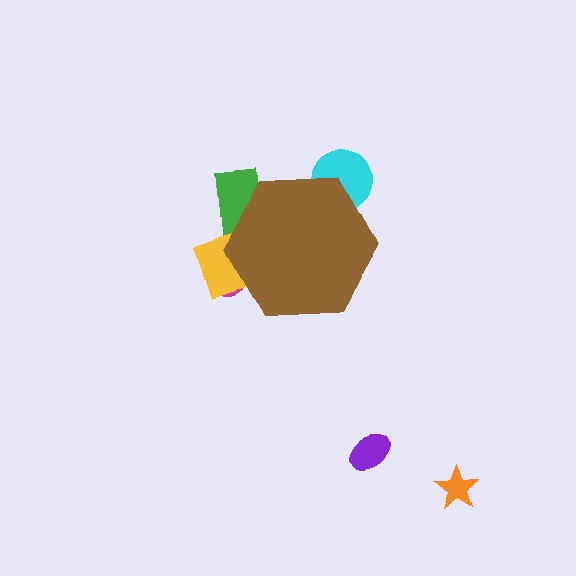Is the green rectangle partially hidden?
Yes, the green rectangle is partially hidden behind the brown hexagon.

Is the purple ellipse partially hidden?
No, the purple ellipse is fully visible.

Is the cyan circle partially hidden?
Yes, the cyan circle is partially hidden behind the brown hexagon.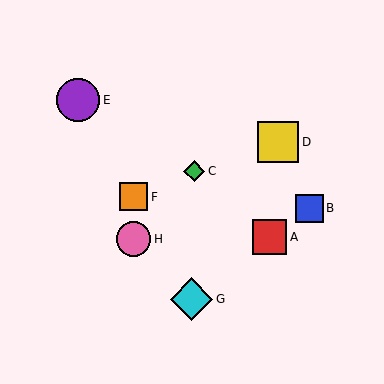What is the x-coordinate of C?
Object C is at x≈194.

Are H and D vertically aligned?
No, H is at x≈133 and D is at x≈278.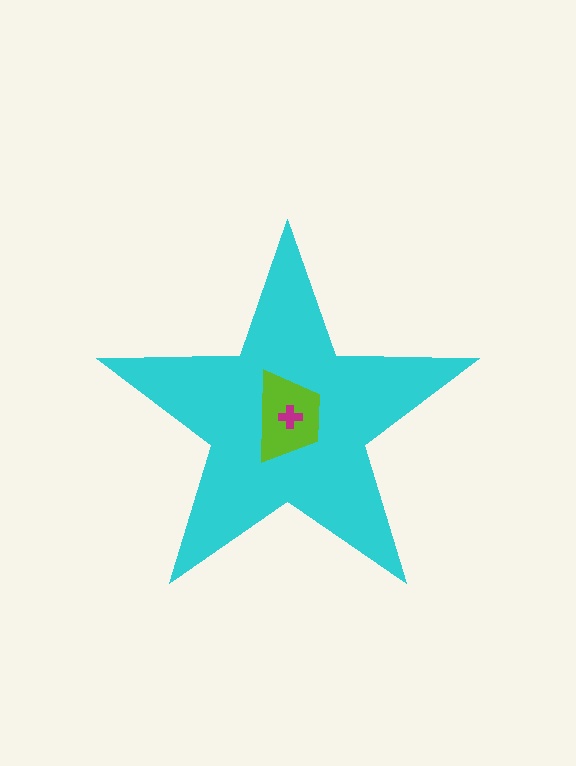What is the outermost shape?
The cyan star.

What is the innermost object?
The magenta cross.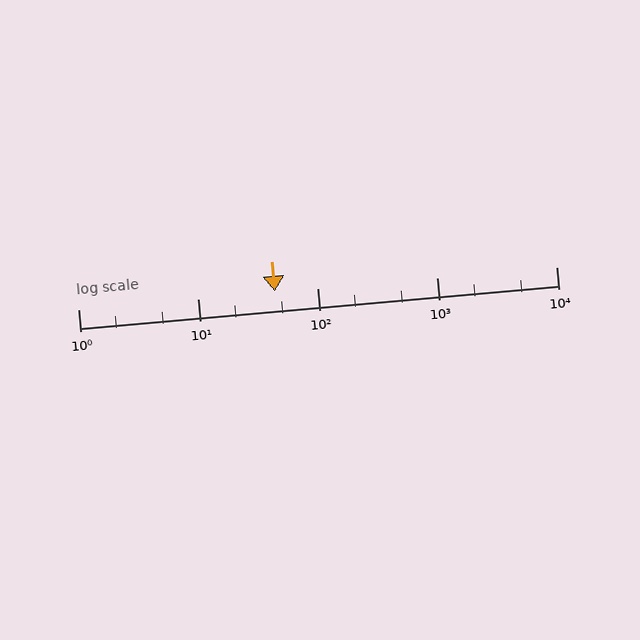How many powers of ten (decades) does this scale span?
The scale spans 4 decades, from 1 to 10000.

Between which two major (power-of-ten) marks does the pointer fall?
The pointer is between 10 and 100.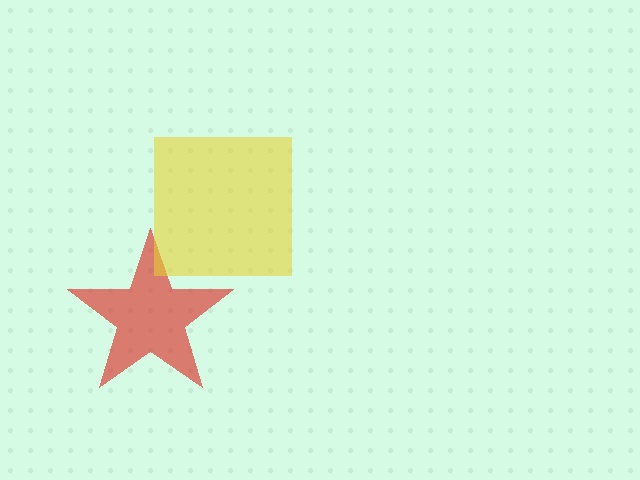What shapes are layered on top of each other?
The layered shapes are: a red star, a yellow square.